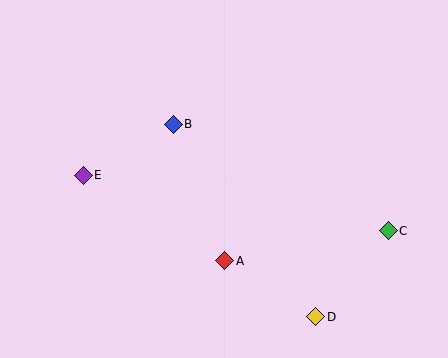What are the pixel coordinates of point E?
Point E is at (83, 175).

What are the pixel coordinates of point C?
Point C is at (388, 231).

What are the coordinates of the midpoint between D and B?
The midpoint between D and B is at (244, 220).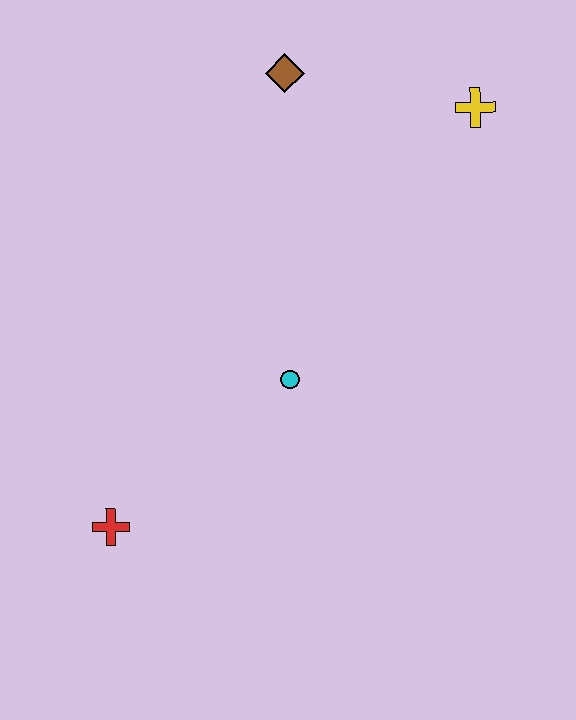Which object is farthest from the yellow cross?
The red cross is farthest from the yellow cross.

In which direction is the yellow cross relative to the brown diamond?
The yellow cross is to the right of the brown diamond.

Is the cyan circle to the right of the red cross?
Yes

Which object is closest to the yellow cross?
The brown diamond is closest to the yellow cross.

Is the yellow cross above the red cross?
Yes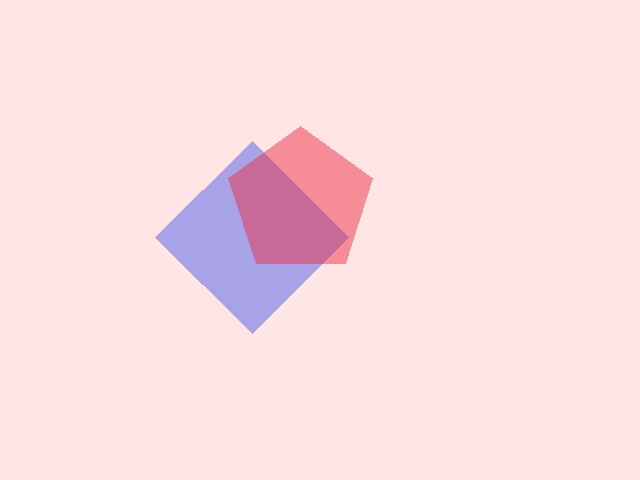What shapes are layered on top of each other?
The layered shapes are: a blue diamond, a red pentagon.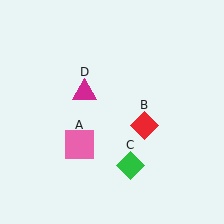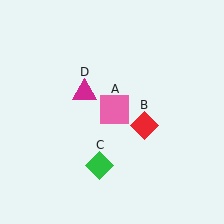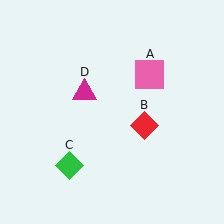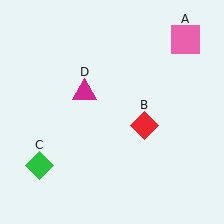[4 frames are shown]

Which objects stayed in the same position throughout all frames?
Red diamond (object B) and magenta triangle (object D) remained stationary.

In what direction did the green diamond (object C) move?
The green diamond (object C) moved left.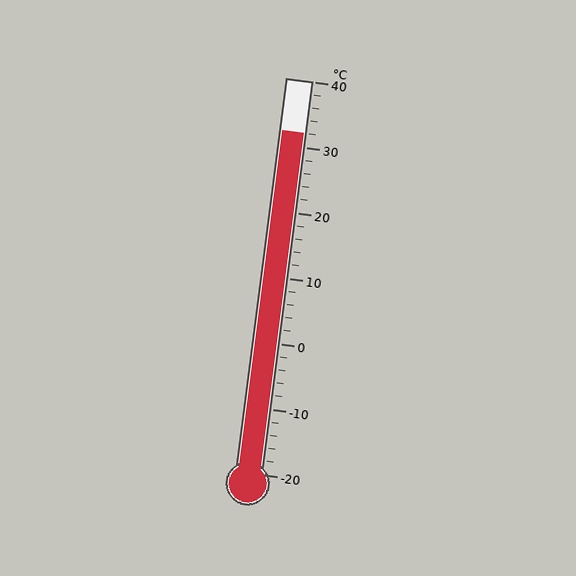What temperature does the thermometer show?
The thermometer shows approximately 32°C.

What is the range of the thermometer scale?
The thermometer scale ranges from -20°C to 40°C.